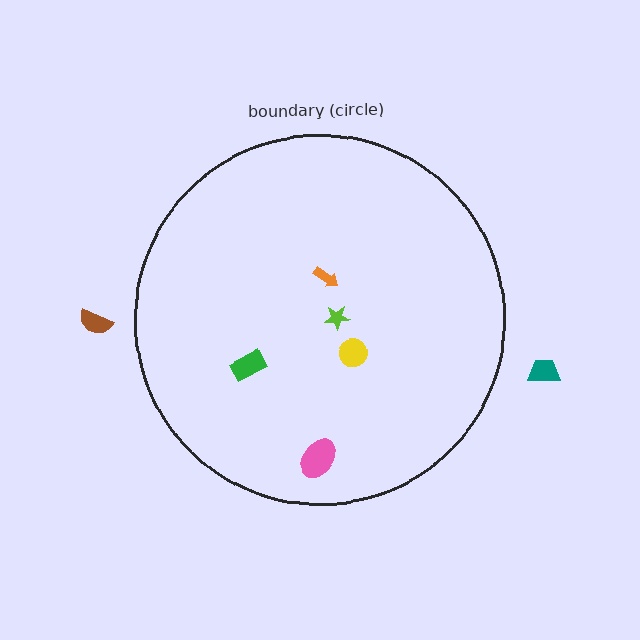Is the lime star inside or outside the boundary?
Inside.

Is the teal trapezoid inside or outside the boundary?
Outside.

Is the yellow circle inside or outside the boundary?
Inside.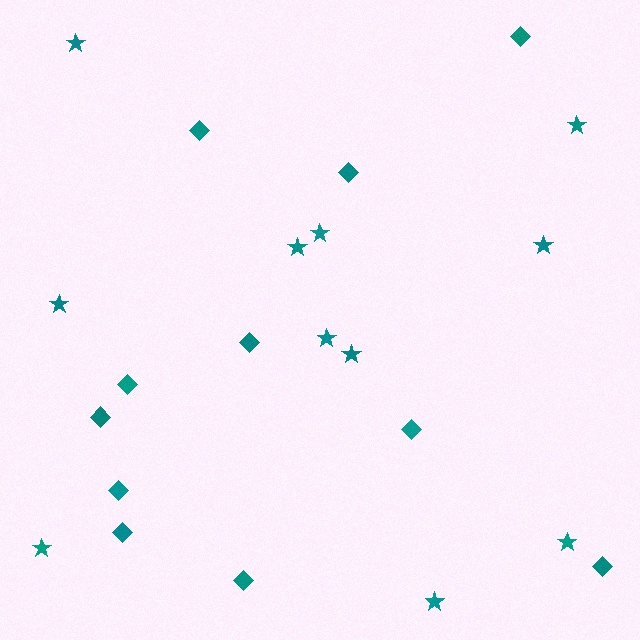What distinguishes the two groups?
There are 2 groups: one group of diamonds (11) and one group of stars (11).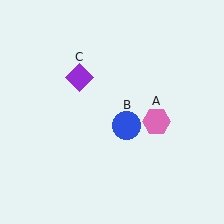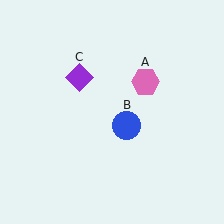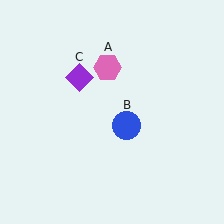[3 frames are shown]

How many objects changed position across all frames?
1 object changed position: pink hexagon (object A).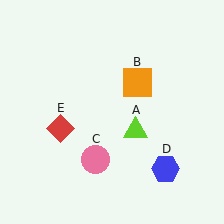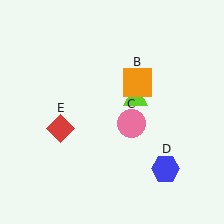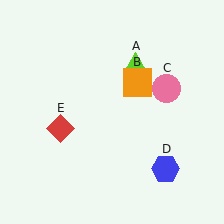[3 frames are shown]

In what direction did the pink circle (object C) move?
The pink circle (object C) moved up and to the right.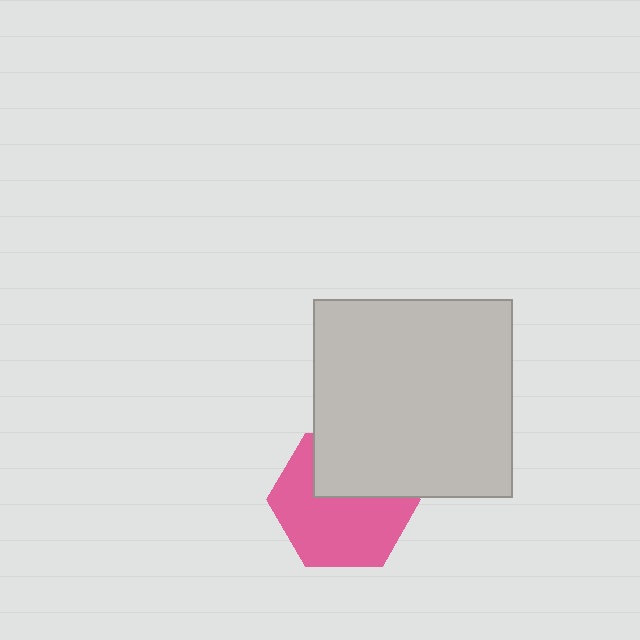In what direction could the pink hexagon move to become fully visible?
The pink hexagon could move down. That would shift it out from behind the light gray square entirely.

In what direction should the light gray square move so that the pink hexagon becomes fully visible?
The light gray square should move up. That is the shortest direction to clear the overlap and leave the pink hexagon fully visible.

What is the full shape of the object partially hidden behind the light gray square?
The partially hidden object is a pink hexagon.